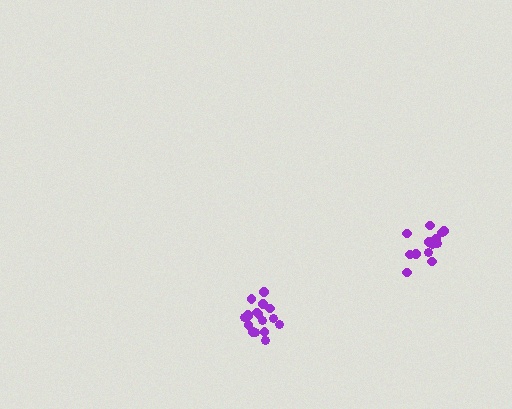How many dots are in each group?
Group 1: 13 dots, Group 2: 17 dots (30 total).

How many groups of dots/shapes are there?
There are 2 groups.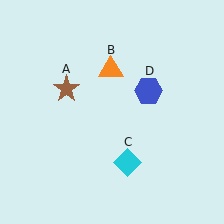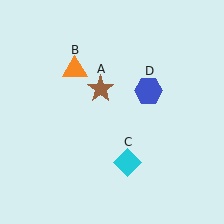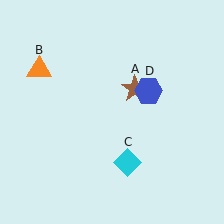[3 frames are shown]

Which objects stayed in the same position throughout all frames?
Cyan diamond (object C) and blue hexagon (object D) remained stationary.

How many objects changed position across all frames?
2 objects changed position: brown star (object A), orange triangle (object B).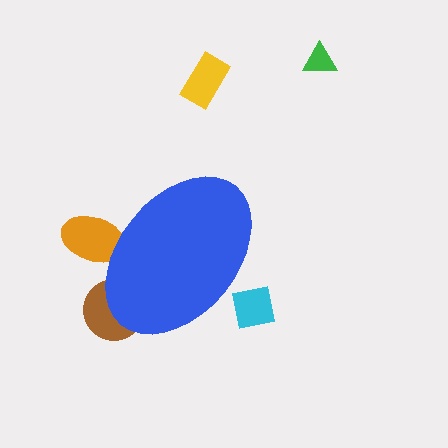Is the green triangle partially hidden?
No, the green triangle is fully visible.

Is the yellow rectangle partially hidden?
No, the yellow rectangle is fully visible.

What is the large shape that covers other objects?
A blue ellipse.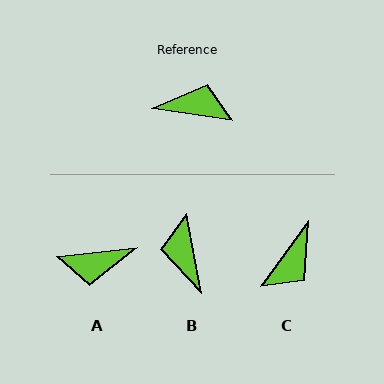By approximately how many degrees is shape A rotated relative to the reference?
Approximately 165 degrees clockwise.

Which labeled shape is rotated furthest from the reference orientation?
A, about 165 degrees away.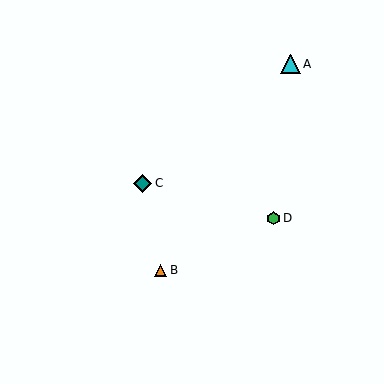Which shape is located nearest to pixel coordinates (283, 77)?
The cyan triangle (labeled A) at (291, 64) is nearest to that location.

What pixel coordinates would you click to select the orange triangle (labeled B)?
Click at (161, 270) to select the orange triangle B.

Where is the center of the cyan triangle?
The center of the cyan triangle is at (291, 64).